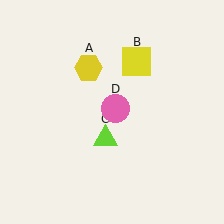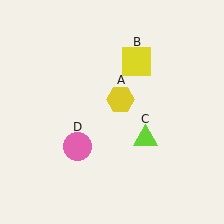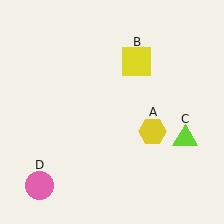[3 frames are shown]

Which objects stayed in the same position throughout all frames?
Yellow square (object B) remained stationary.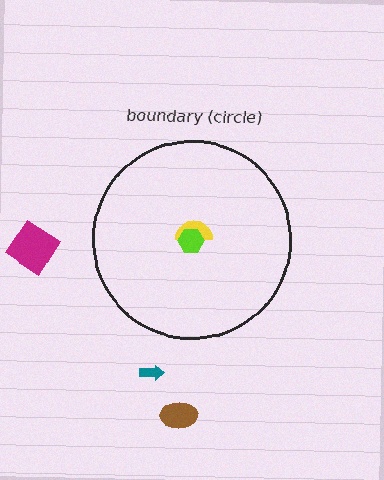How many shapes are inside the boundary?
2 inside, 3 outside.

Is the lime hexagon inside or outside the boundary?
Inside.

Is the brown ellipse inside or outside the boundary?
Outside.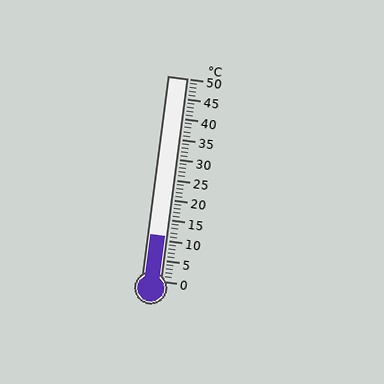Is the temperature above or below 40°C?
The temperature is below 40°C.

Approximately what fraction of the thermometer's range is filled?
The thermometer is filled to approximately 20% of its range.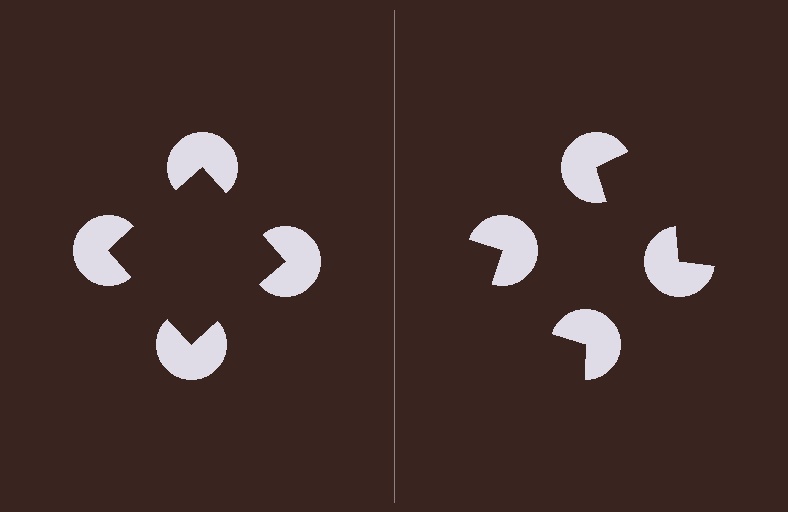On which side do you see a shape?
An illusory square appears on the left side. On the right side the wedge cuts are rotated, so no coherent shape forms.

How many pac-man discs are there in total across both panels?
8 — 4 on each side.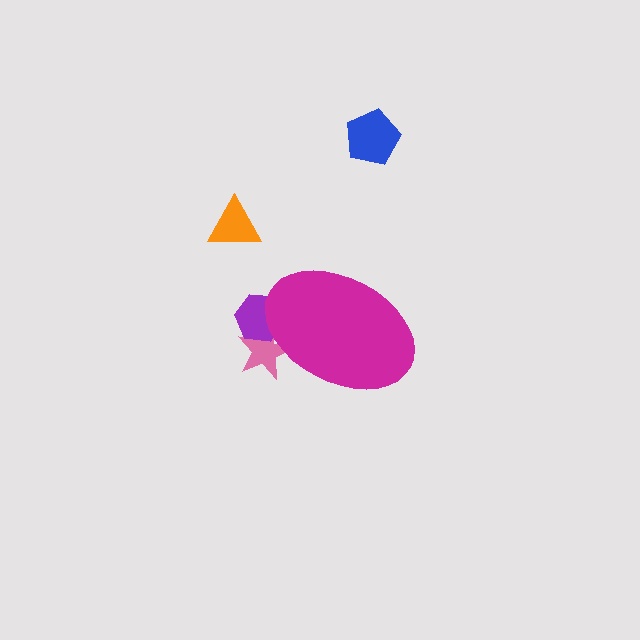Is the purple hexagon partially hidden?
Yes, the purple hexagon is partially hidden behind the magenta ellipse.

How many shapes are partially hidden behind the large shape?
2 shapes are partially hidden.